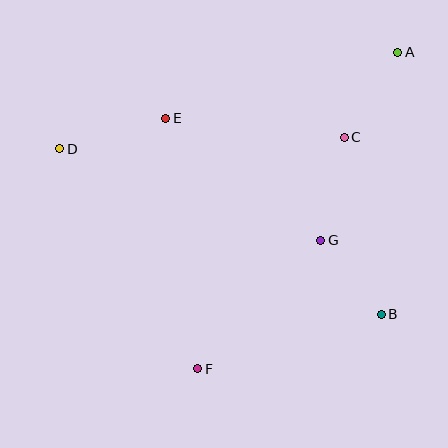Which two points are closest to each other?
Points B and G are closest to each other.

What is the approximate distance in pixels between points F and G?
The distance between F and G is approximately 178 pixels.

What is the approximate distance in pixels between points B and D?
The distance between B and D is approximately 361 pixels.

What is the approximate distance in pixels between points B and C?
The distance between B and C is approximately 181 pixels.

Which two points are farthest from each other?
Points A and F are farthest from each other.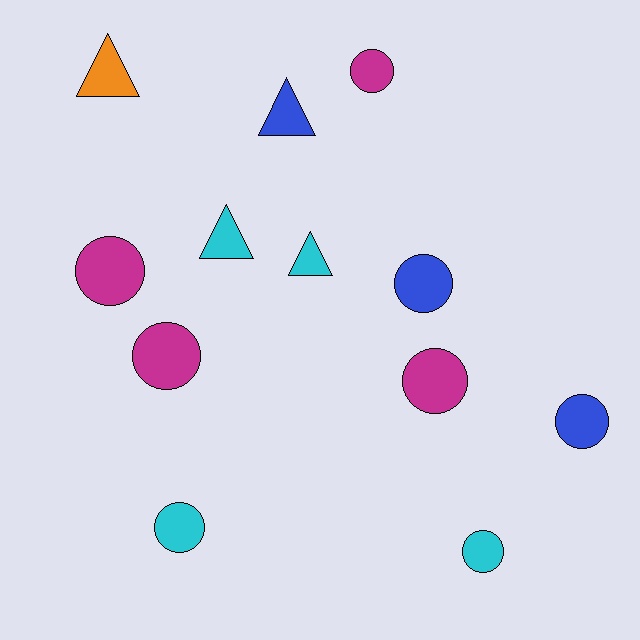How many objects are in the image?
There are 12 objects.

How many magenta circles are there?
There are 4 magenta circles.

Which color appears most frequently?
Cyan, with 4 objects.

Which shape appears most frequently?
Circle, with 8 objects.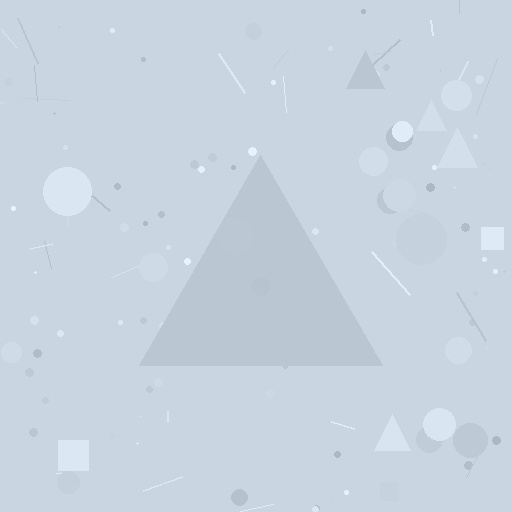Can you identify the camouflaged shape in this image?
The camouflaged shape is a triangle.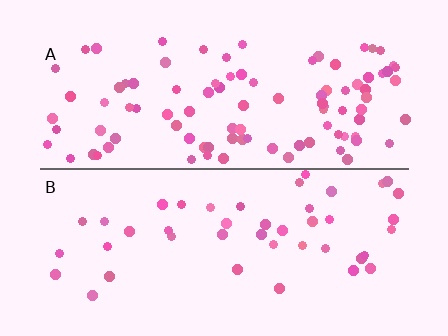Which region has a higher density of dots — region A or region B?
A (the top).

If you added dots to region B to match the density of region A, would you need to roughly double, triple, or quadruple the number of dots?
Approximately double.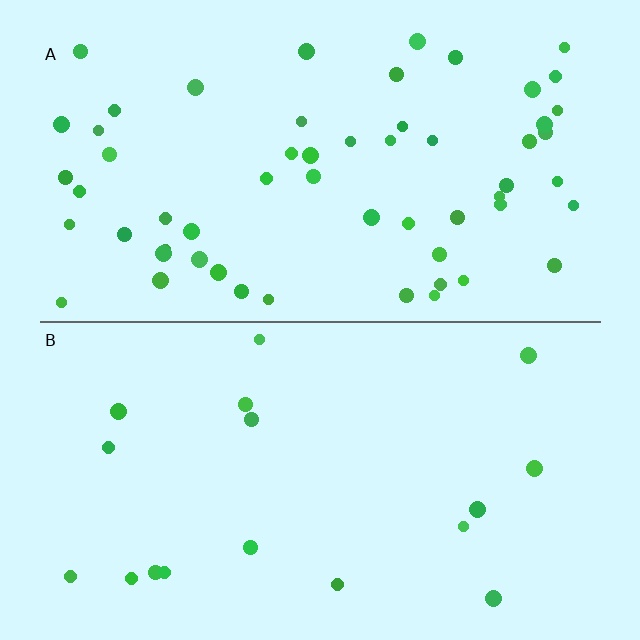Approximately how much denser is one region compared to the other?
Approximately 3.3× — region A over region B.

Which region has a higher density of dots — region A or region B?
A (the top).